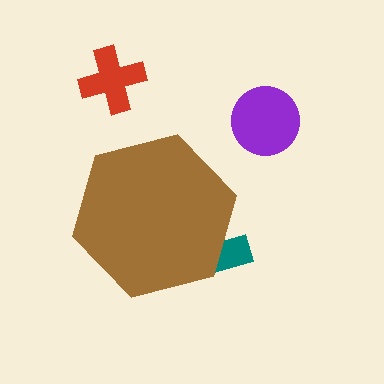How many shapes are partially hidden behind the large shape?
1 shape is partially hidden.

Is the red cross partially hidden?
No, the red cross is fully visible.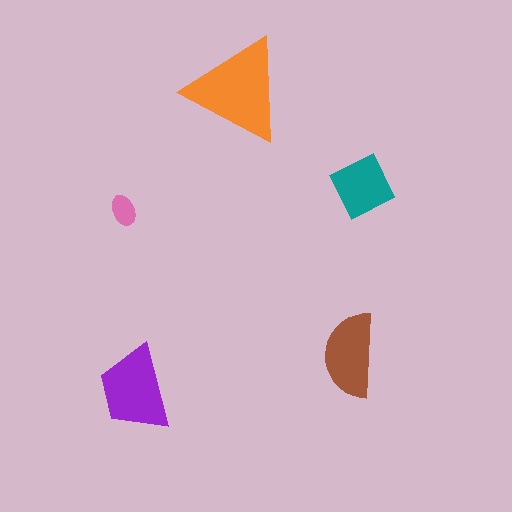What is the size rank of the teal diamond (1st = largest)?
4th.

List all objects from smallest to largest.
The pink ellipse, the teal diamond, the brown semicircle, the purple trapezoid, the orange triangle.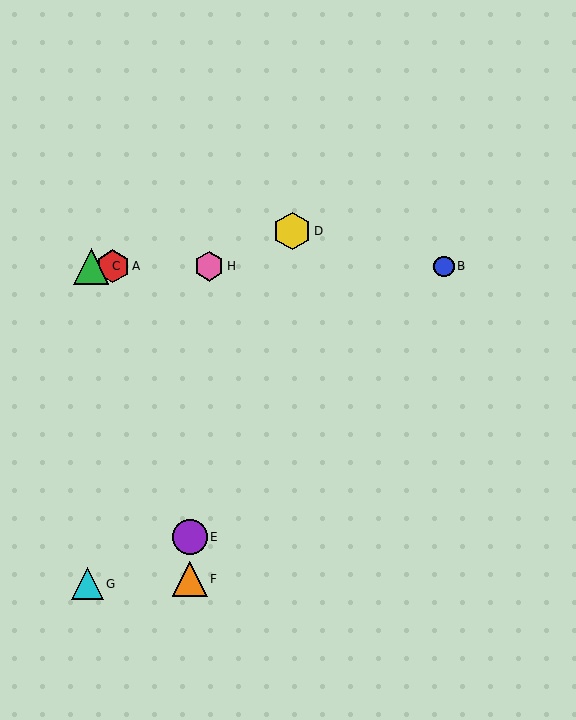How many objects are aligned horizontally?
4 objects (A, B, C, H) are aligned horizontally.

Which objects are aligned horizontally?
Objects A, B, C, H are aligned horizontally.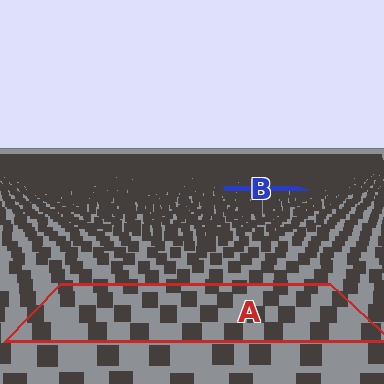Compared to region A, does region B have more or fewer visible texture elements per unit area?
Region B has more texture elements per unit area — they are packed more densely because it is farther away.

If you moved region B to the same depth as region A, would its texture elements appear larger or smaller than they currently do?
They would appear larger. At a closer depth, the same texture elements are projected at a bigger on-screen size.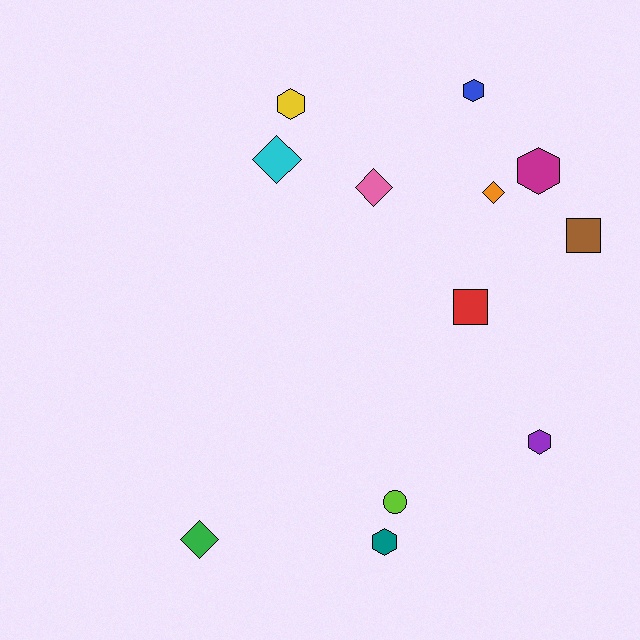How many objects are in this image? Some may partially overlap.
There are 12 objects.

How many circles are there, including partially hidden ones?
There is 1 circle.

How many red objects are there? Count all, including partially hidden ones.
There is 1 red object.